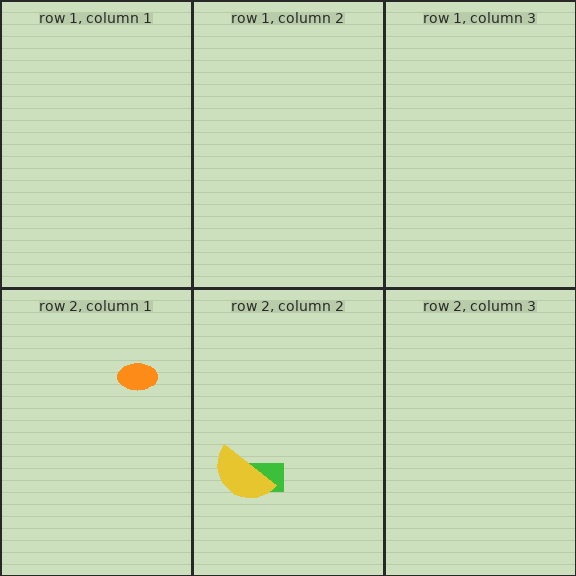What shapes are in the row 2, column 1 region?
The orange ellipse.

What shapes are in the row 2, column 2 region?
The green rectangle, the yellow semicircle.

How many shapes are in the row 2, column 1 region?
1.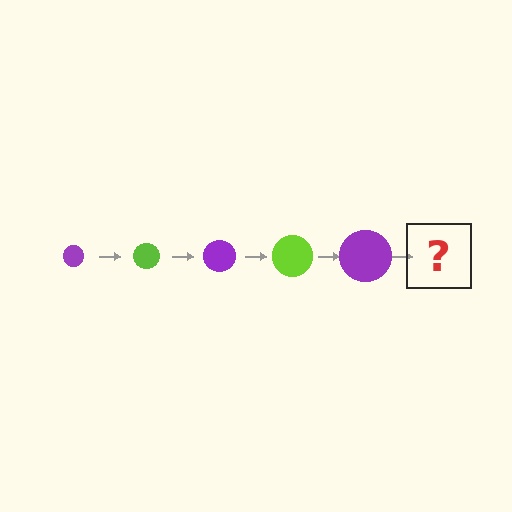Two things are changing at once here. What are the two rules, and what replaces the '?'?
The two rules are that the circle grows larger each step and the color cycles through purple and lime. The '?' should be a lime circle, larger than the previous one.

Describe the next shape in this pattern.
It should be a lime circle, larger than the previous one.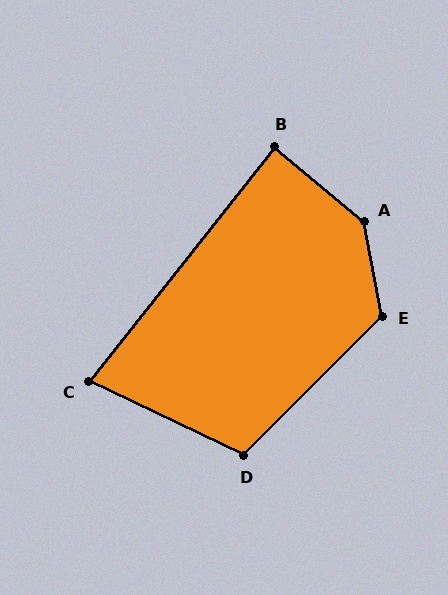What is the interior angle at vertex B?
Approximately 88 degrees (approximately right).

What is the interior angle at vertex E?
Approximately 124 degrees (obtuse).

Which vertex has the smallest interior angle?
C, at approximately 77 degrees.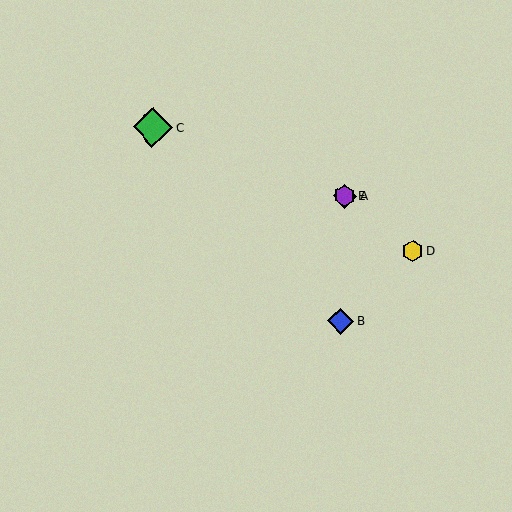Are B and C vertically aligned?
No, B is at x≈341 and C is at x≈153.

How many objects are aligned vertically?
3 objects (A, B, E) are aligned vertically.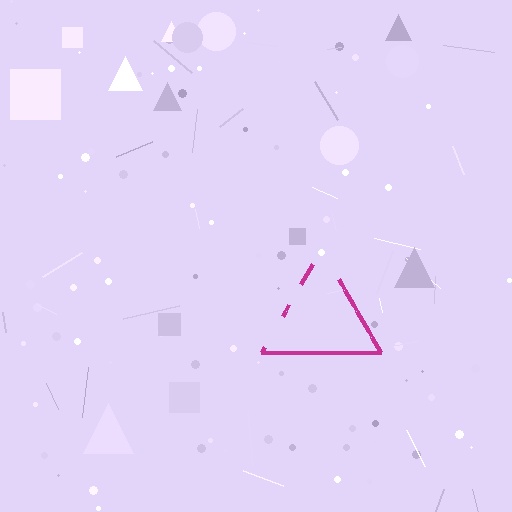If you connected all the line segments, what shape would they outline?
They would outline a triangle.